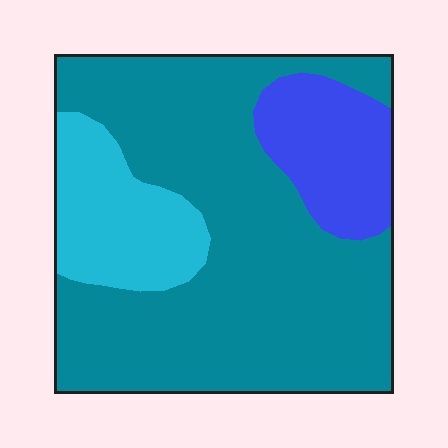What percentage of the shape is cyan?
Cyan covers roughly 15% of the shape.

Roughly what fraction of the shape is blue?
Blue covers 15% of the shape.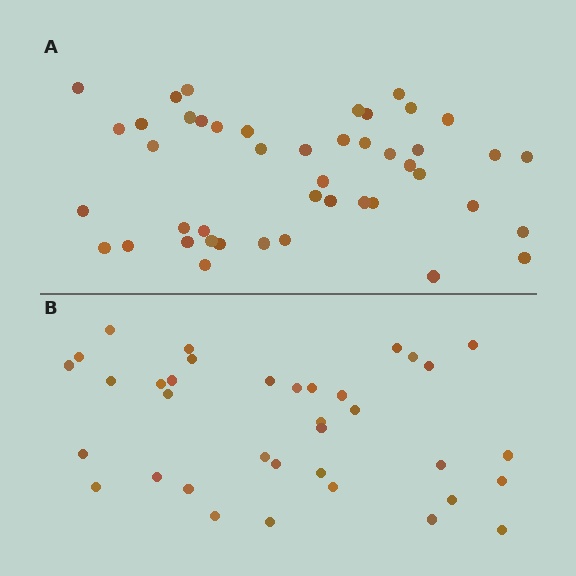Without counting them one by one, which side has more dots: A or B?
Region A (the top region) has more dots.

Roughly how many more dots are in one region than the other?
Region A has roughly 8 or so more dots than region B.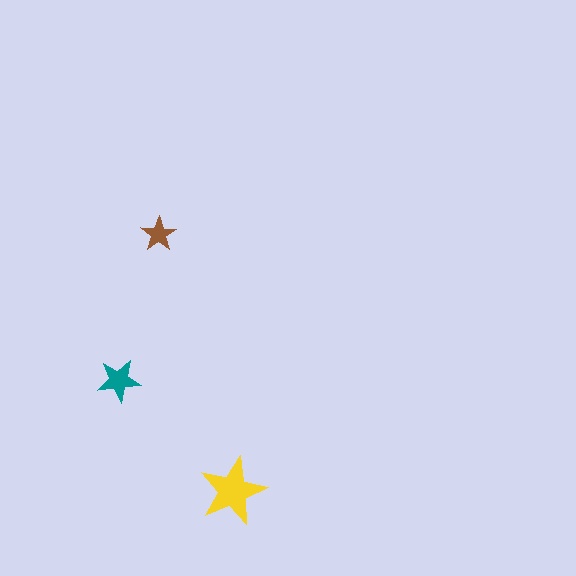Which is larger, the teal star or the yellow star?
The yellow one.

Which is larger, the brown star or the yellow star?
The yellow one.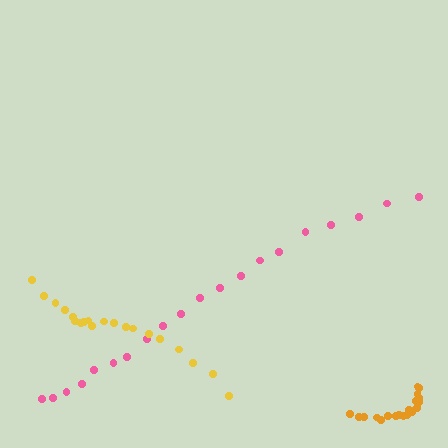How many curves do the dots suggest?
There are 3 distinct paths.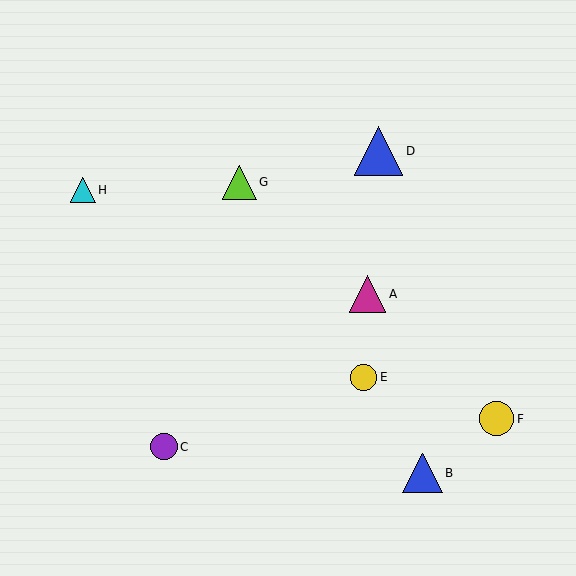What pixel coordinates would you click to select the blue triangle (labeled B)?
Click at (422, 473) to select the blue triangle B.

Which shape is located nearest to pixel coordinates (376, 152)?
The blue triangle (labeled D) at (379, 151) is nearest to that location.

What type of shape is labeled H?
Shape H is a cyan triangle.